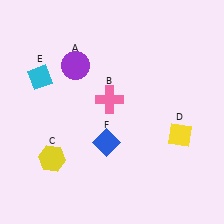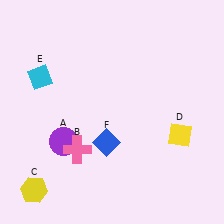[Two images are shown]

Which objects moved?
The objects that moved are: the purple circle (A), the pink cross (B), the yellow hexagon (C).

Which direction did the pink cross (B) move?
The pink cross (B) moved down.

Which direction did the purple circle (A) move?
The purple circle (A) moved down.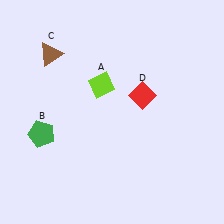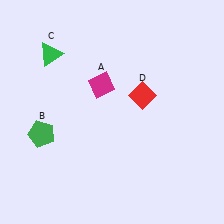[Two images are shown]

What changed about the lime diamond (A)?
In Image 1, A is lime. In Image 2, it changed to magenta.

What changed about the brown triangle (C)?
In Image 1, C is brown. In Image 2, it changed to green.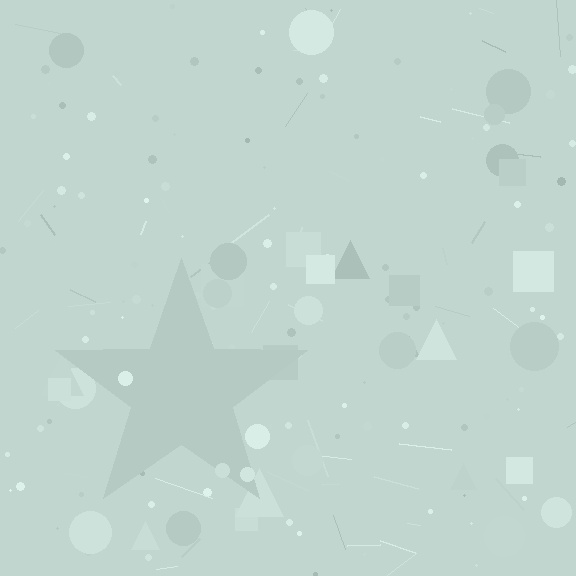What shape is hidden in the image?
A star is hidden in the image.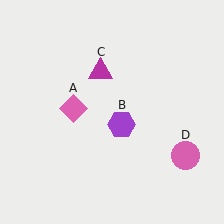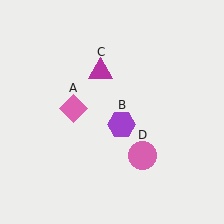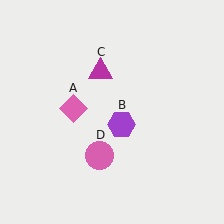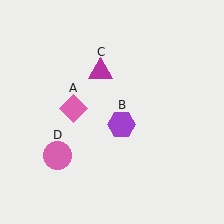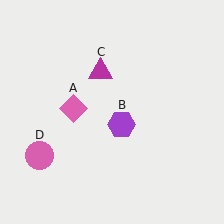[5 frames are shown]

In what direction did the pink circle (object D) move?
The pink circle (object D) moved left.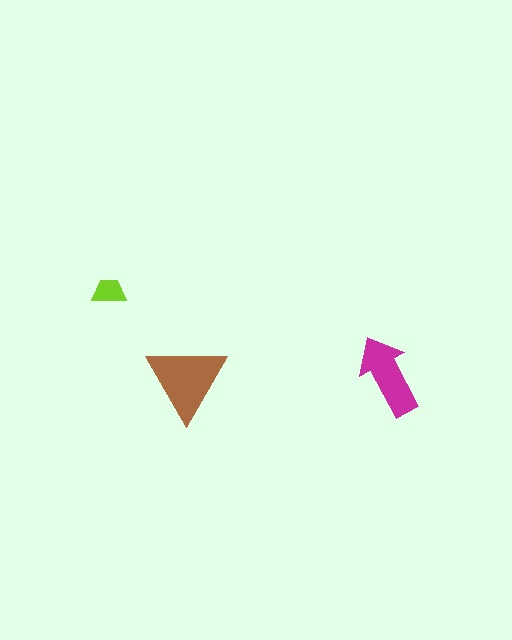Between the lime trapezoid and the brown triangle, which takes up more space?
The brown triangle.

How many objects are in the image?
There are 3 objects in the image.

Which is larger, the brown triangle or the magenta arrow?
The brown triangle.